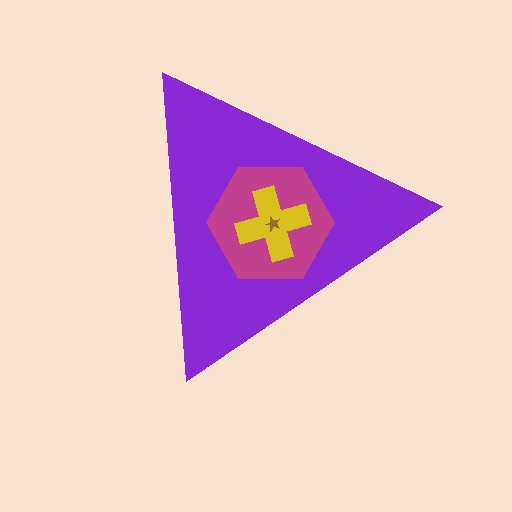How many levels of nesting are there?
4.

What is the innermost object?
The brown star.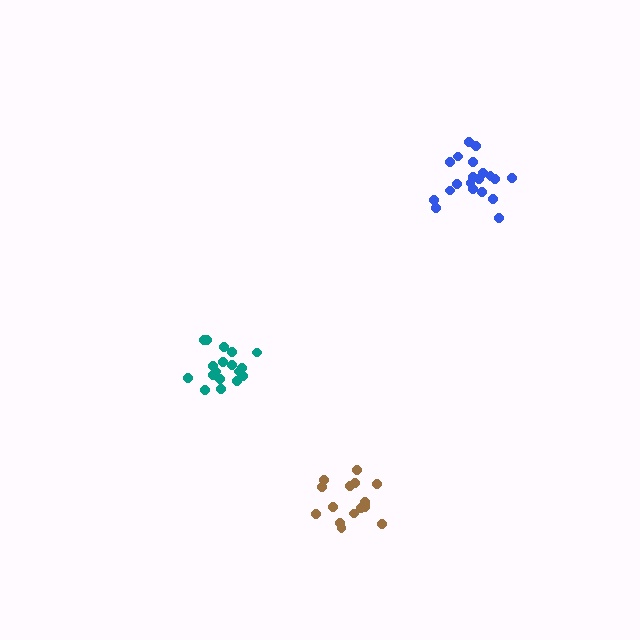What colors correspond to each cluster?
The clusters are colored: blue, brown, teal.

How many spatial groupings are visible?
There are 3 spatial groupings.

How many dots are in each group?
Group 1: 20 dots, Group 2: 16 dots, Group 3: 18 dots (54 total).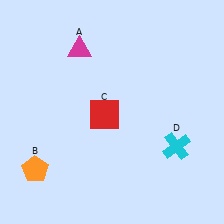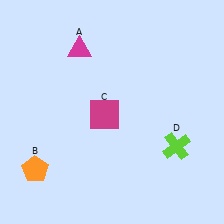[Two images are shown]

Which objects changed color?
C changed from red to magenta. D changed from cyan to lime.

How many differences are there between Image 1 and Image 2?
There are 2 differences between the two images.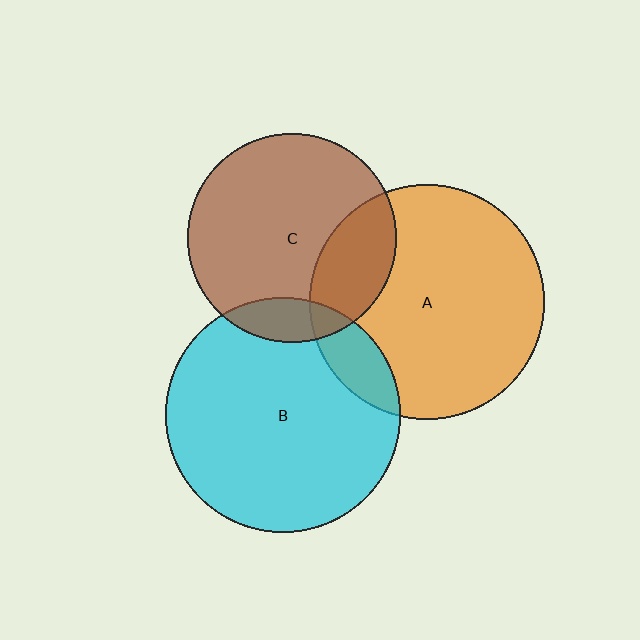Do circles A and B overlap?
Yes.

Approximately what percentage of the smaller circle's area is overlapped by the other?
Approximately 10%.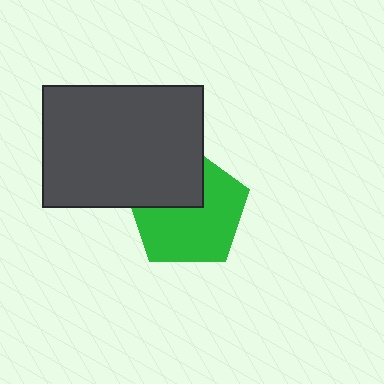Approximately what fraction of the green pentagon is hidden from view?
Roughly 34% of the green pentagon is hidden behind the dark gray rectangle.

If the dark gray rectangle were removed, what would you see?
You would see the complete green pentagon.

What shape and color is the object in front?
The object in front is a dark gray rectangle.